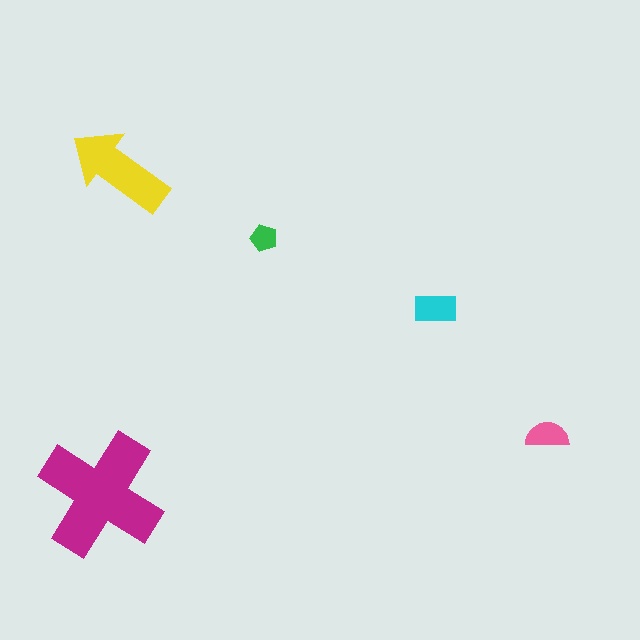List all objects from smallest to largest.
The green pentagon, the pink semicircle, the cyan rectangle, the yellow arrow, the magenta cross.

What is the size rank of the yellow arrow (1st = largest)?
2nd.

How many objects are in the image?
There are 5 objects in the image.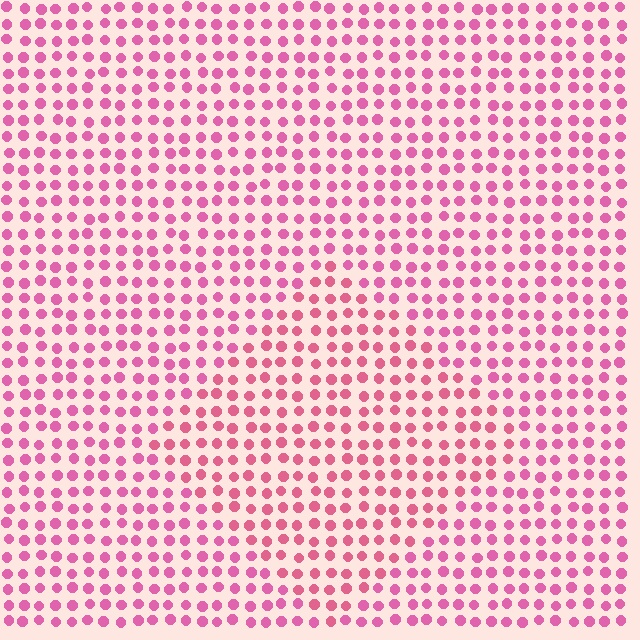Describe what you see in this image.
The image is filled with small pink elements in a uniform arrangement. A diamond-shaped region is visible where the elements are tinted to a slightly different hue, forming a subtle color boundary.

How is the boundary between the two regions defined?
The boundary is defined purely by a slight shift in hue (about 15 degrees). Spacing, size, and orientation are identical on both sides.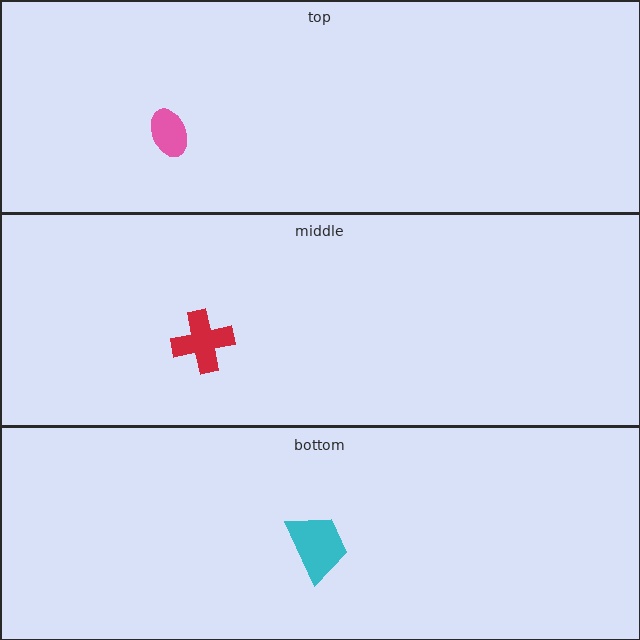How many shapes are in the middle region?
1.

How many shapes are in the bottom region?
1.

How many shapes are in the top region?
1.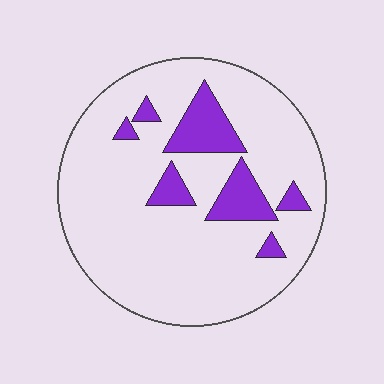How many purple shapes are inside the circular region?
7.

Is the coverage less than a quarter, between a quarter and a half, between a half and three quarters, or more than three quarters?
Less than a quarter.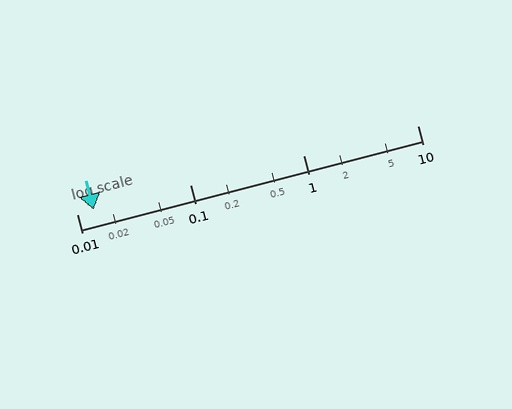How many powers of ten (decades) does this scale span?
The scale spans 3 decades, from 0.01 to 10.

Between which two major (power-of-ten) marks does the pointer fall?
The pointer is between 0.01 and 0.1.